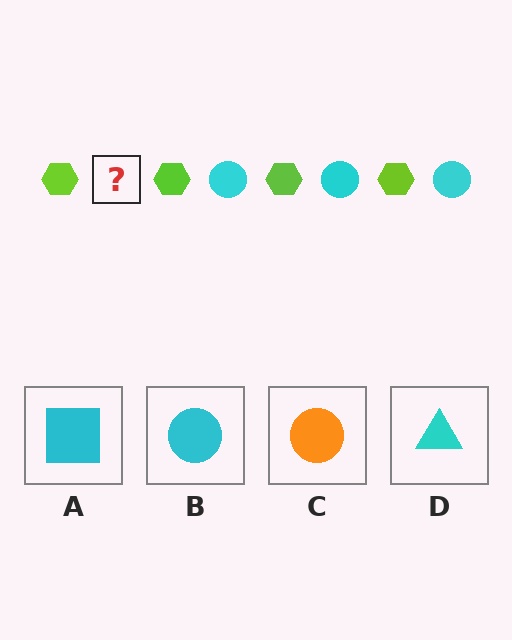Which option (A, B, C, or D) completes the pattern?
B.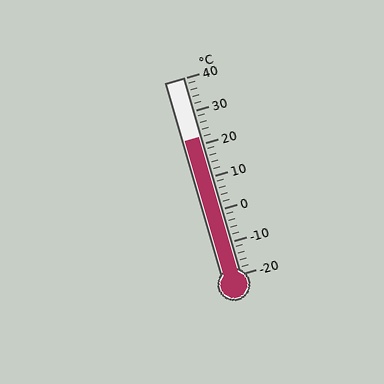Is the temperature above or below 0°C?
The temperature is above 0°C.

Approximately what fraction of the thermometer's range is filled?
The thermometer is filled to approximately 70% of its range.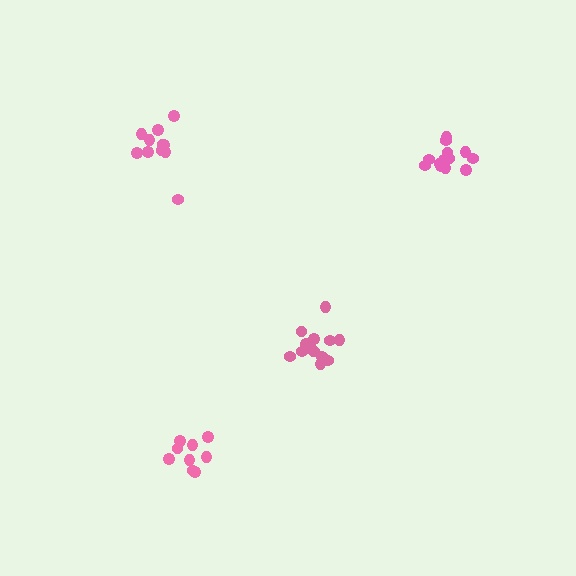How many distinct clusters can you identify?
There are 4 distinct clusters.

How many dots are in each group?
Group 1: 13 dots, Group 2: 14 dots, Group 3: 11 dots, Group 4: 9 dots (47 total).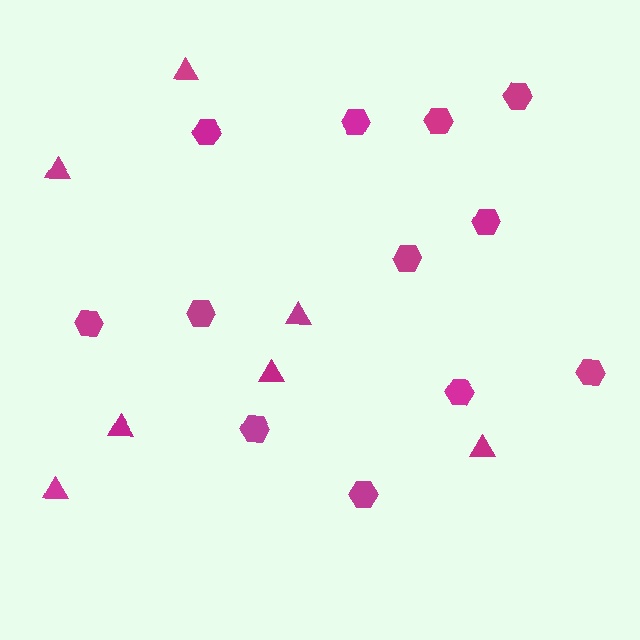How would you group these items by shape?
There are 2 groups: one group of triangles (7) and one group of hexagons (12).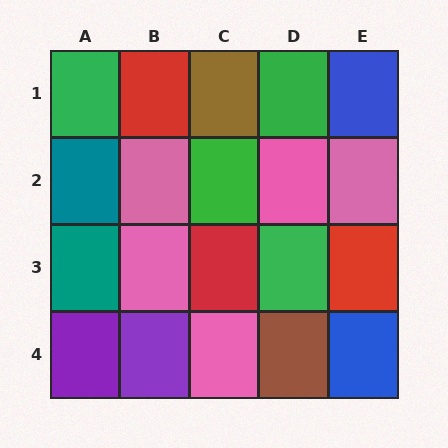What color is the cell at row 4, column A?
Purple.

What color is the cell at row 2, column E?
Pink.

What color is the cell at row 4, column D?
Brown.